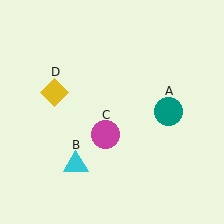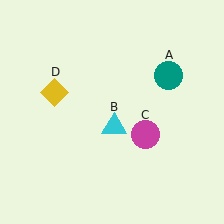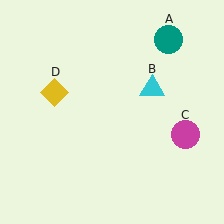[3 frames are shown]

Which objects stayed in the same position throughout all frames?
Yellow diamond (object D) remained stationary.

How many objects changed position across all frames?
3 objects changed position: teal circle (object A), cyan triangle (object B), magenta circle (object C).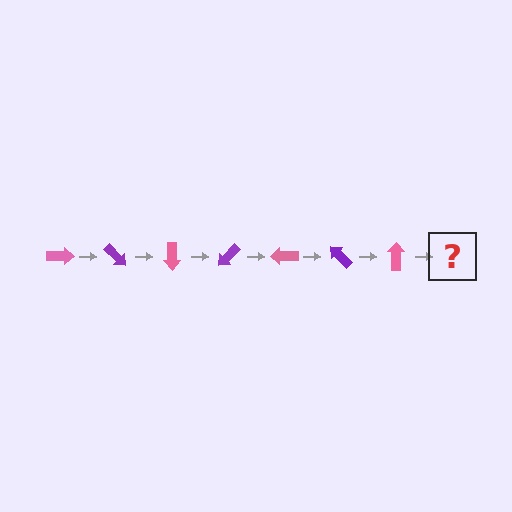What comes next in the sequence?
The next element should be a purple arrow, rotated 315 degrees from the start.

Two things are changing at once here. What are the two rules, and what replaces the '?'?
The two rules are that it rotates 45 degrees each step and the color cycles through pink and purple. The '?' should be a purple arrow, rotated 315 degrees from the start.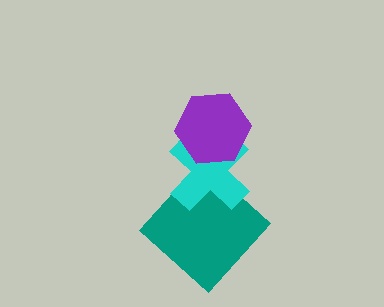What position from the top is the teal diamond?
The teal diamond is 3rd from the top.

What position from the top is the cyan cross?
The cyan cross is 2nd from the top.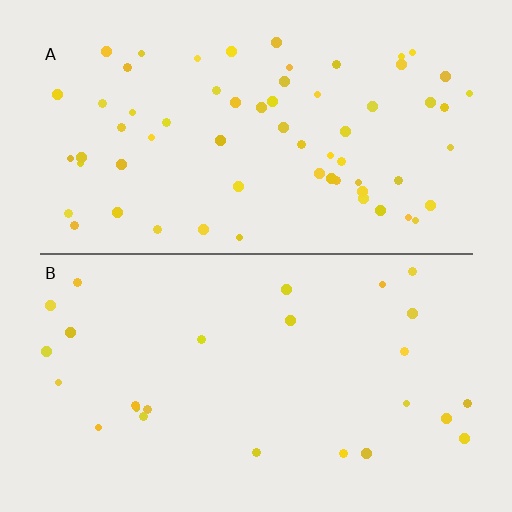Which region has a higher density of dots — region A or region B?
A (the top).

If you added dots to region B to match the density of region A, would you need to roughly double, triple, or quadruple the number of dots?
Approximately double.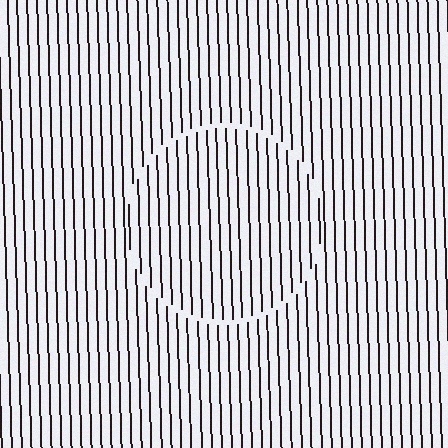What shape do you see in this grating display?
An illusory circle. The interior of the shape contains the same grating, shifted by half a period — the contour is defined by the phase discontinuity where line-ends from the inner and outer gratings abut.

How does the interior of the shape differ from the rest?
The interior of the shape contains the same grating, shifted by half a period — the contour is defined by the phase discontinuity where line-ends from the inner and outer gratings abut.